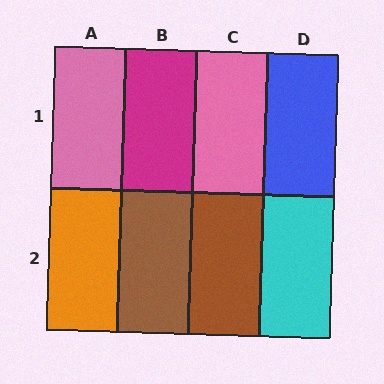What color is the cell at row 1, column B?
Magenta.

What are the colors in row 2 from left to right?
Orange, brown, brown, cyan.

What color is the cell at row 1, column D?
Blue.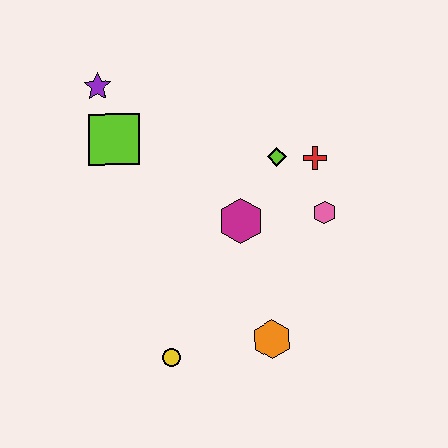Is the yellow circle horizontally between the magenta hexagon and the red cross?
No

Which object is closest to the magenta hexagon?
The lime diamond is closest to the magenta hexagon.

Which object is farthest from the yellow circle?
The purple star is farthest from the yellow circle.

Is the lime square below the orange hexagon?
No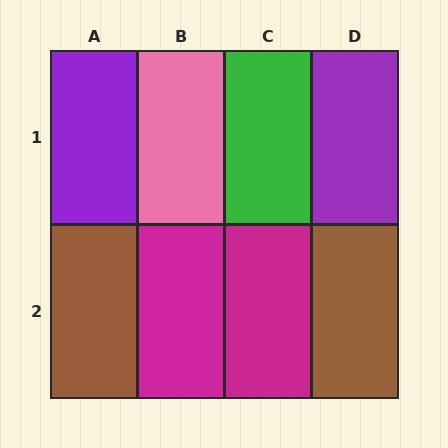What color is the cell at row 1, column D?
Purple.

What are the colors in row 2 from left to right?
Brown, magenta, magenta, brown.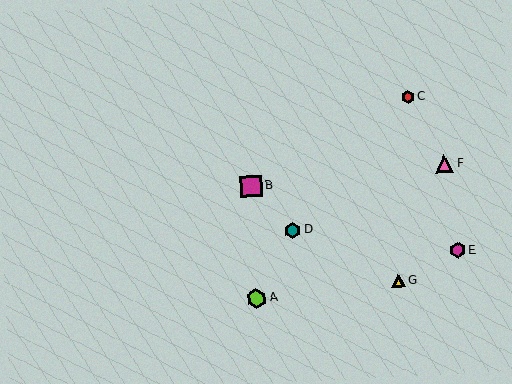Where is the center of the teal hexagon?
The center of the teal hexagon is at (292, 231).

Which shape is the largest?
The magenta square (labeled B) is the largest.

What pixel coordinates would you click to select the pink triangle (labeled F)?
Click at (444, 164) to select the pink triangle F.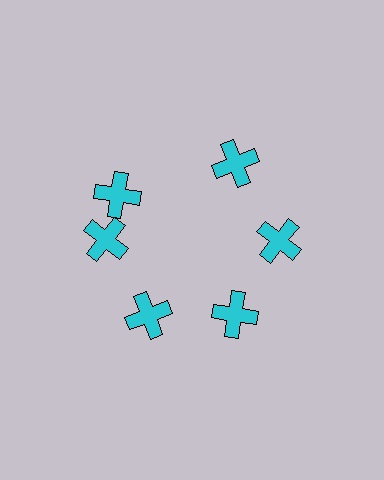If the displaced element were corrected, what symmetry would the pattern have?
It would have 6-fold rotational symmetry — the pattern would map onto itself every 60 degrees.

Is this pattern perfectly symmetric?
No. The 6 cyan crosses are arranged in a ring, but one element near the 11 o'clock position is rotated out of alignment along the ring, breaking the 6-fold rotational symmetry.